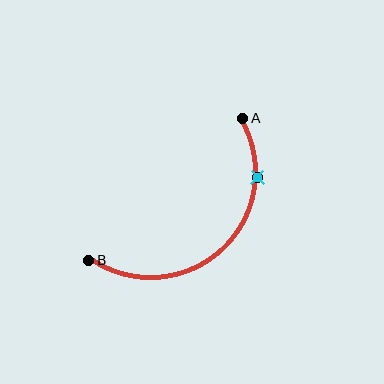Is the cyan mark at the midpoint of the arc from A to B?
No. The cyan mark lies on the arc but is closer to endpoint A. The arc midpoint would be at the point on the curve equidistant along the arc from both A and B.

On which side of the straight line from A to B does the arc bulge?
The arc bulges below and to the right of the straight line connecting A and B.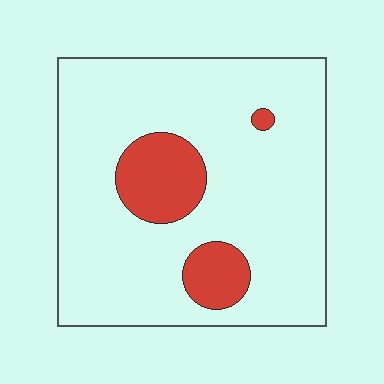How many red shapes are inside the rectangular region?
3.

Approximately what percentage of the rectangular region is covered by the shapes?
Approximately 15%.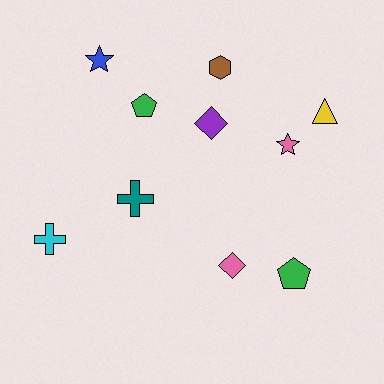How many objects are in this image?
There are 10 objects.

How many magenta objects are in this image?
There are no magenta objects.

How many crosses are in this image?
There are 2 crosses.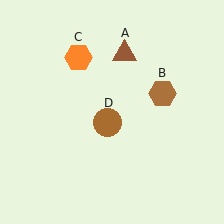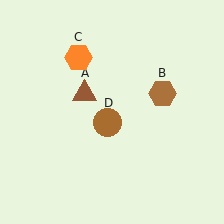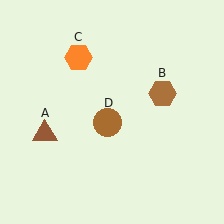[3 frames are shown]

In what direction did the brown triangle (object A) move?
The brown triangle (object A) moved down and to the left.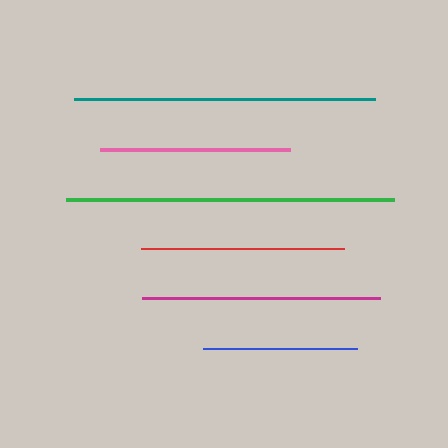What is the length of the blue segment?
The blue segment is approximately 154 pixels long.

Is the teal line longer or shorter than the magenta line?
The teal line is longer than the magenta line.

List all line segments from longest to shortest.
From longest to shortest: green, teal, magenta, red, pink, blue.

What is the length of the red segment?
The red segment is approximately 202 pixels long.